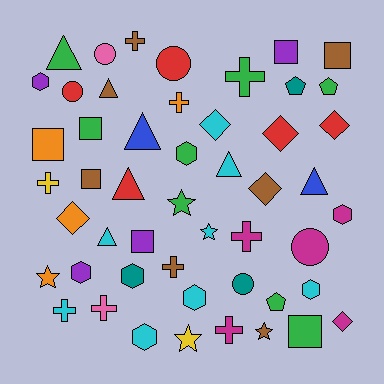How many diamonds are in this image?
There are 6 diamonds.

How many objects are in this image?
There are 50 objects.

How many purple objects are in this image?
There are 4 purple objects.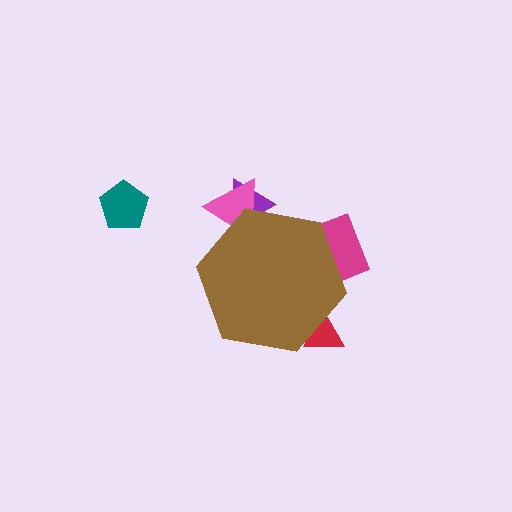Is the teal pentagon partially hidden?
No, the teal pentagon is fully visible.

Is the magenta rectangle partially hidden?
Yes, the magenta rectangle is partially hidden behind the brown hexagon.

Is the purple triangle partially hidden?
Yes, the purple triangle is partially hidden behind the brown hexagon.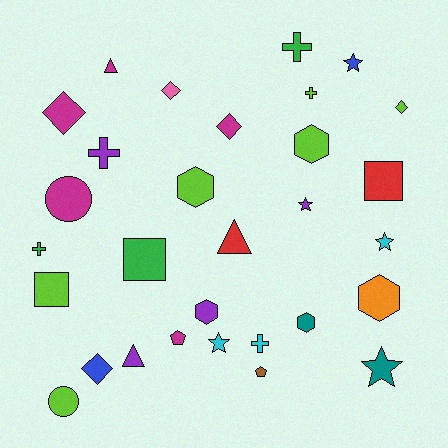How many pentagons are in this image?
There are 2 pentagons.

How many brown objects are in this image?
There is 1 brown object.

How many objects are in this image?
There are 30 objects.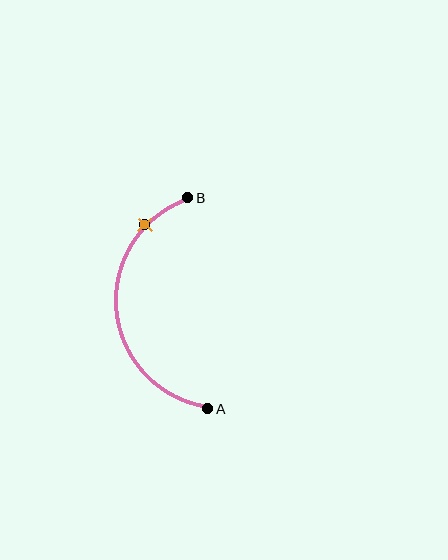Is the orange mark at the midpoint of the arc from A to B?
No. The orange mark lies on the arc but is closer to endpoint B. The arc midpoint would be at the point on the curve equidistant along the arc from both A and B.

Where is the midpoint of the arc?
The arc midpoint is the point on the curve farthest from the straight line joining A and B. It sits to the left of that line.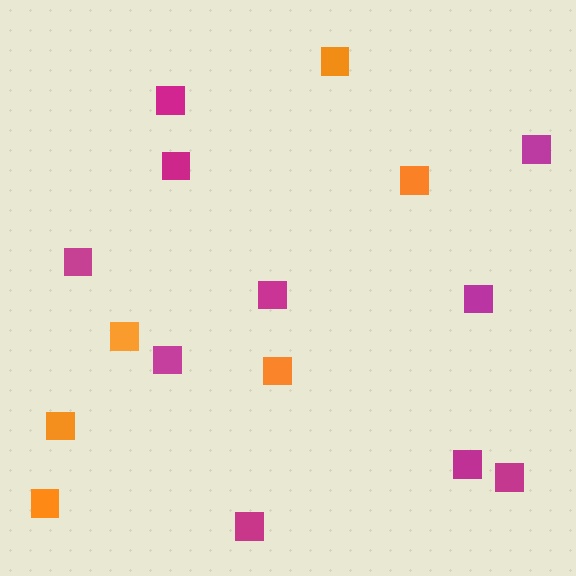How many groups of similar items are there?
There are 2 groups: one group of orange squares (6) and one group of magenta squares (10).